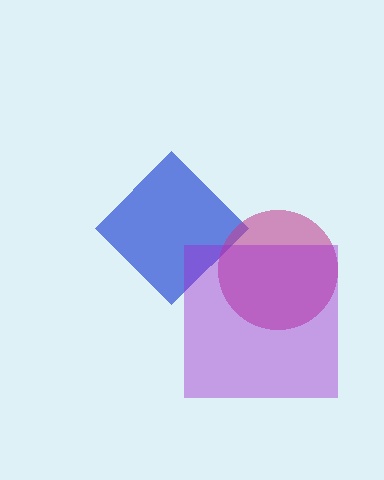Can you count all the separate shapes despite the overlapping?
Yes, there are 3 separate shapes.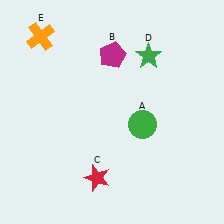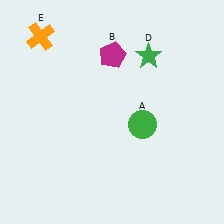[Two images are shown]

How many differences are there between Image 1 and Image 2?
There is 1 difference between the two images.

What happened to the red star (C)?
The red star (C) was removed in Image 2. It was in the bottom-left area of Image 1.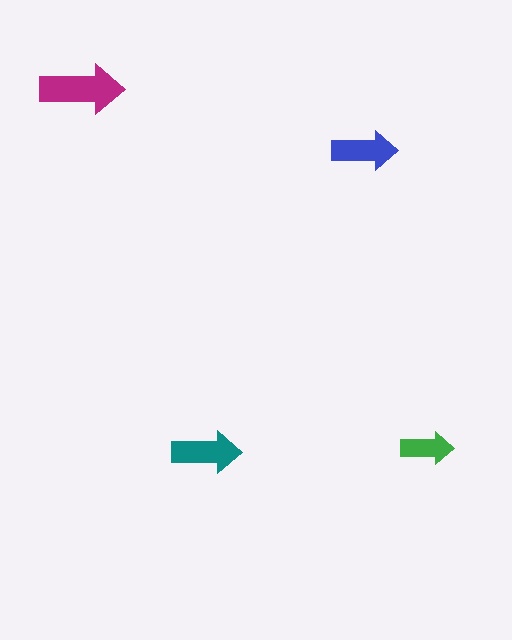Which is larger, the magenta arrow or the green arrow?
The magenta one.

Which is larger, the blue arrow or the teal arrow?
The teal one.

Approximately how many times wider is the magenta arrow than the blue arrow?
About 1.5 times wider.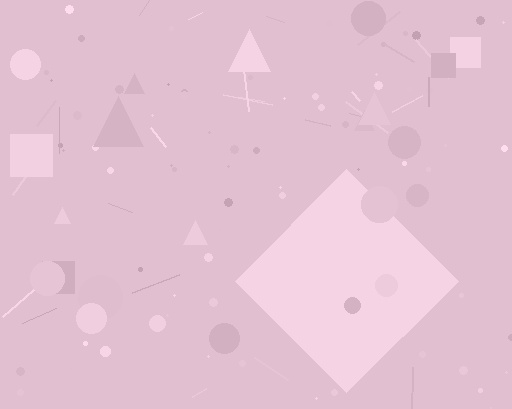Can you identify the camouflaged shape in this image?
The camouflaged shape is a diamond.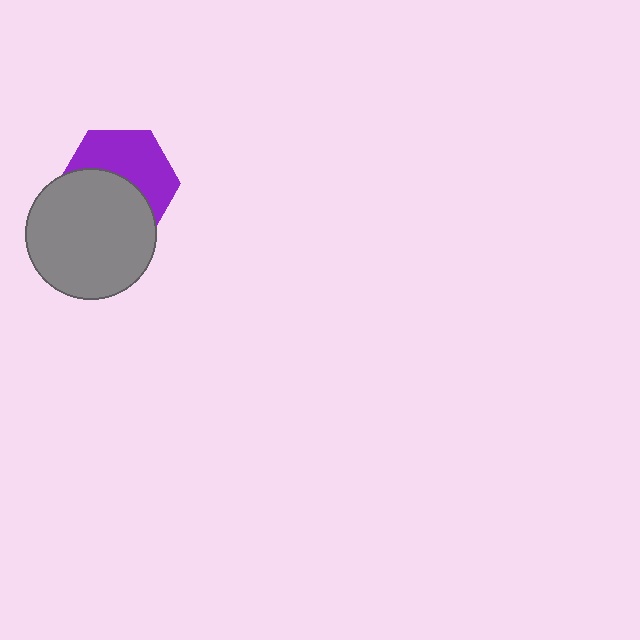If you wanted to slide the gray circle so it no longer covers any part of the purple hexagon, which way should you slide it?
Slide it down — that is the most direct way to separate the two shapes.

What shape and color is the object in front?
The object in front is a gray circle.